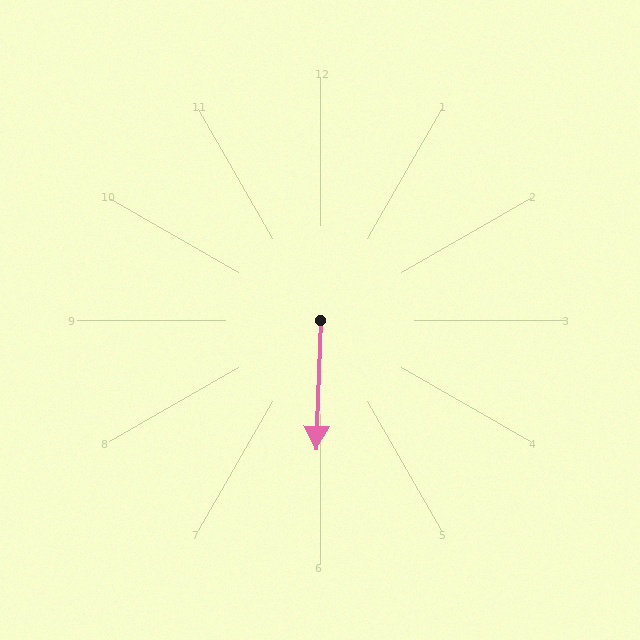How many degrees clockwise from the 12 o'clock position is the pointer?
Approximately 182 degrees.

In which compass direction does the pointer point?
South.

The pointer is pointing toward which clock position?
Roughly 6 o'clock.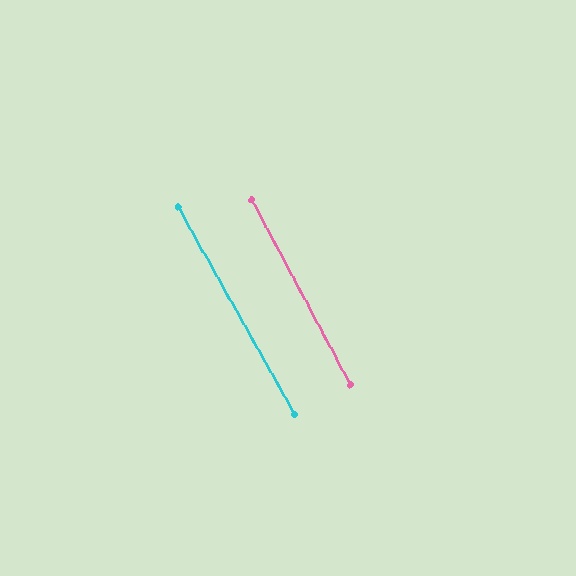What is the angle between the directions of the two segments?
Approximately 1 degree.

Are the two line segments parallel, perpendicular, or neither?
Parallel — their directions differ by only 1.5°.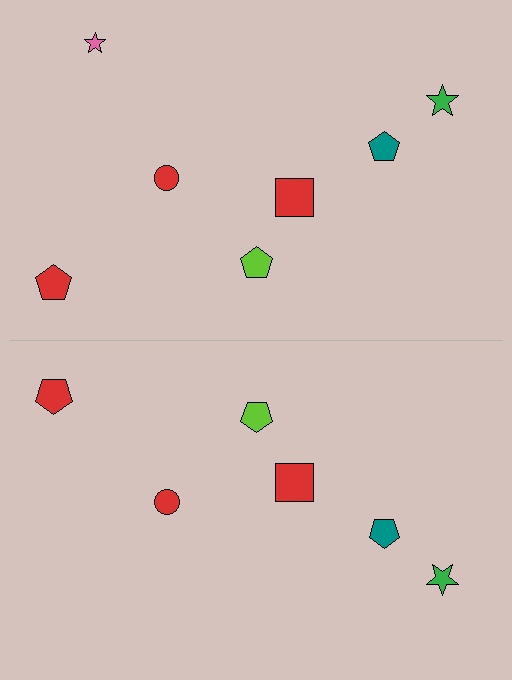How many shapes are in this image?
There are 13 shapes in this image.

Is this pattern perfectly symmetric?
No, the pattern is not perfectly symmetric. A pink star is missing from the bottom side.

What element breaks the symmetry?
A pink star is missing from the bottom side.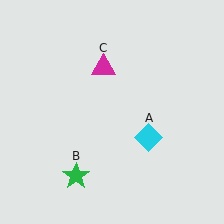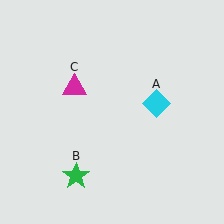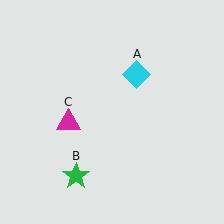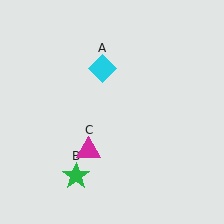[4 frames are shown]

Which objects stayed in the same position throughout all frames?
Green star (object B) remained stationary.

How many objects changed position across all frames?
2 objects changed position: cyan diamond (object A), magenta triangle (object C).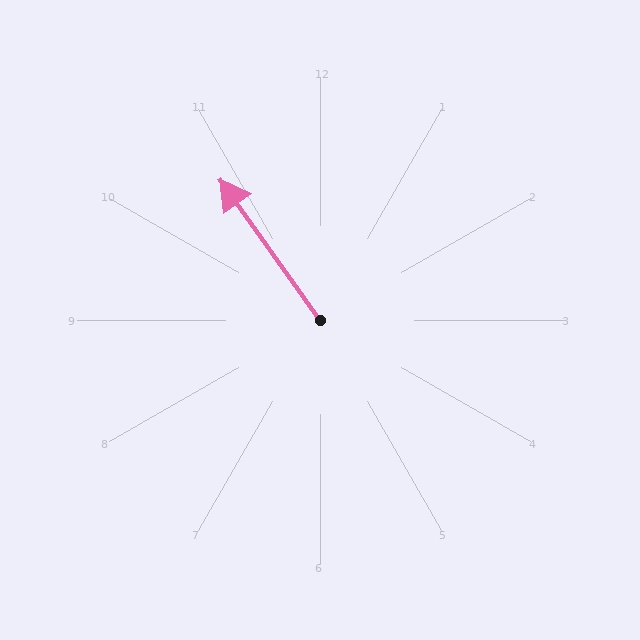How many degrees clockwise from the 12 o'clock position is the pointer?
Approximately 325 degrees.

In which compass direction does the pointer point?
Northwest.